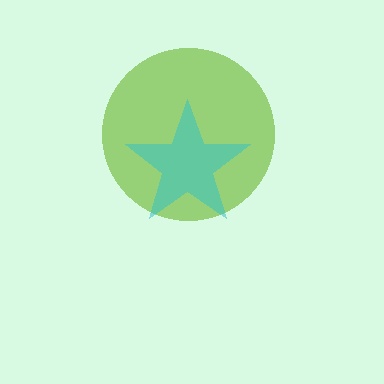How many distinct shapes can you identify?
There are 2 distinct shapes: a lime circle, a cyan star.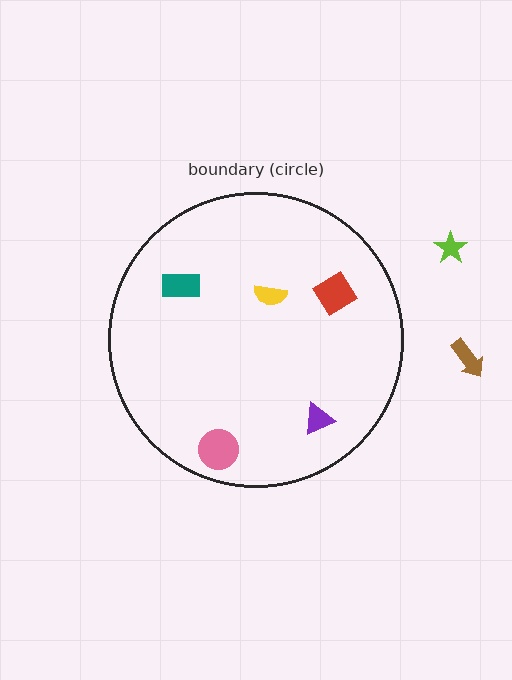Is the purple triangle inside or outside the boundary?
Inside.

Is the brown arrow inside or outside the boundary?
Outside.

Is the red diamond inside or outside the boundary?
Inside.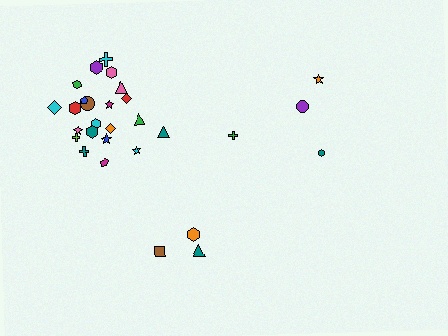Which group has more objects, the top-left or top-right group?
The top-left group.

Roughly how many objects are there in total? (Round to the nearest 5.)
Roughly 30 objects in total.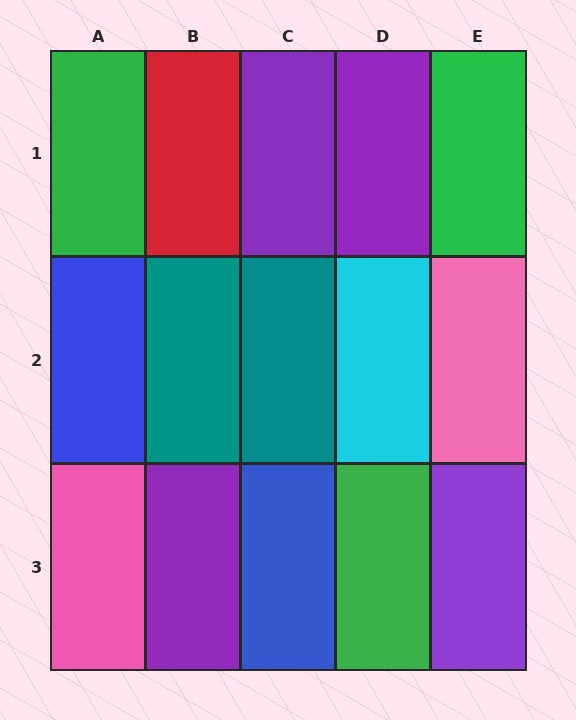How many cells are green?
3 cells are green.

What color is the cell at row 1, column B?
Red.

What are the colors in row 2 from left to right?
Blue, teal, teal, cyan, pink.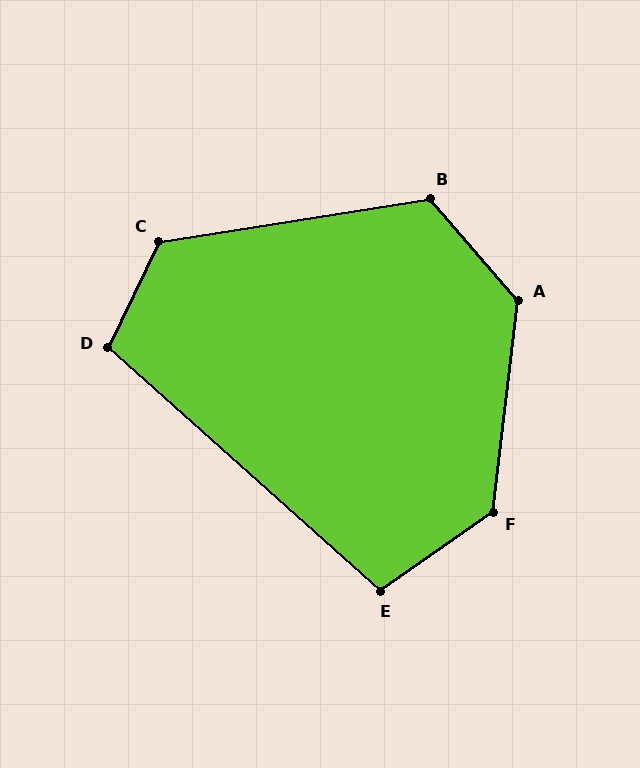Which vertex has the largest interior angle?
A, at approximately 132 degrees.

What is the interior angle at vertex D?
Approximately 106 degrees (obtuse).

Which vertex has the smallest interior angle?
E, at approximately 103 degrees.